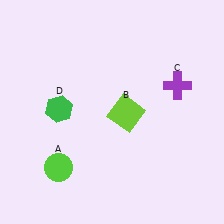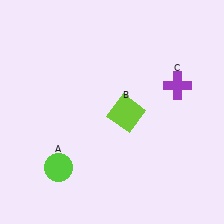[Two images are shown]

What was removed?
The green hexagon (D) was removed in Image 2.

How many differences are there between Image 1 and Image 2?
There is 1 difference between the two images.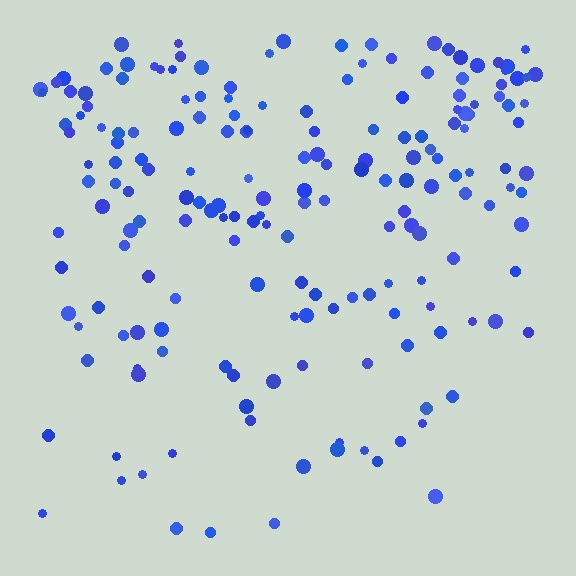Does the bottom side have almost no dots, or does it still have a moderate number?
Still a moderate number, just noticeably fewer than the top.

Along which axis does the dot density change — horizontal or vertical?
Vertical.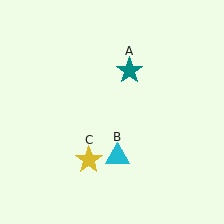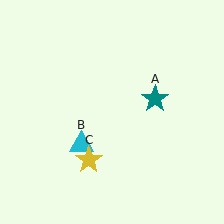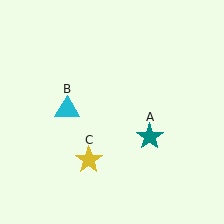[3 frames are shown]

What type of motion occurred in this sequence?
The teal star (object A), cyan triangle (object B) rotated clockwise around the center of the scene.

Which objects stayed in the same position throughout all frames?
Yellow star (object C) remained stationary.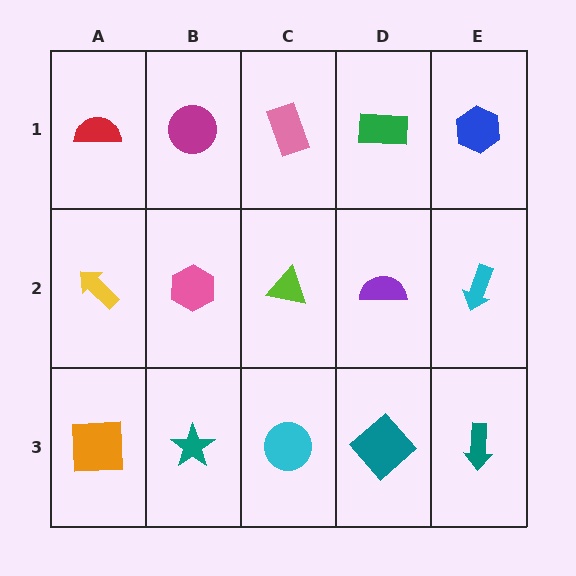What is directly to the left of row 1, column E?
A green rectangle.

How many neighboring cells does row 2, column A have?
3.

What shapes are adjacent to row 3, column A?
A yellow arrow (row 2, column A), a teal star (row 3, column B).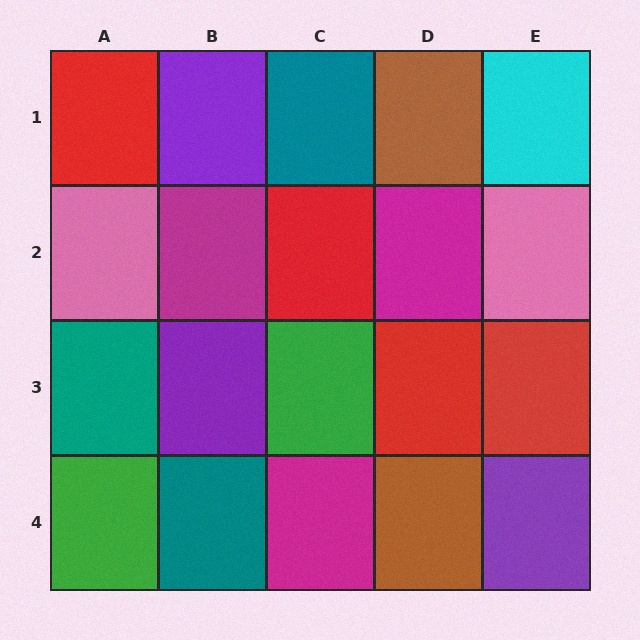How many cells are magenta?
3 cells are magenta.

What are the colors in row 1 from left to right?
Red, purple, teal, brown, cyan.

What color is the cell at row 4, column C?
Magenta.